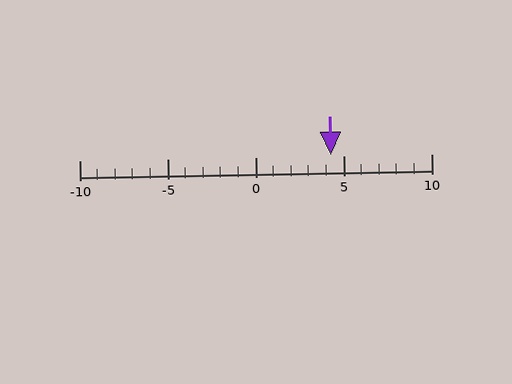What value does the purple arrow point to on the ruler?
The purple arrow points to approximately 4.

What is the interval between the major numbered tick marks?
The major tick marks are spaced 5 units apart.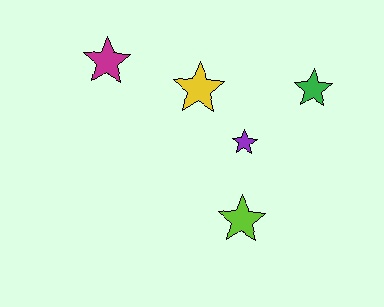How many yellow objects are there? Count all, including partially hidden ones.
There is 1 yellow object.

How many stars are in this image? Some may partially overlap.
There are 5 stars.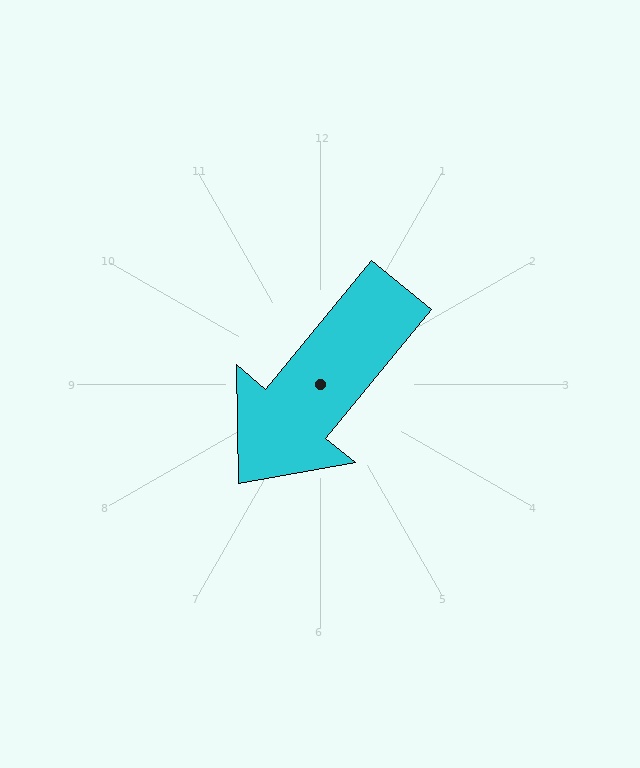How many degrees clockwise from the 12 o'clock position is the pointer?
Approximately 219 degrees.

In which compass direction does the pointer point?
Southwest.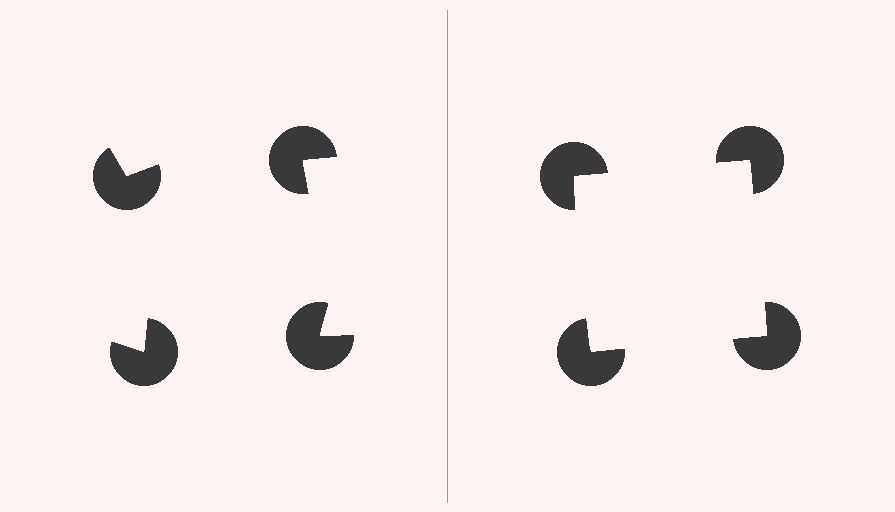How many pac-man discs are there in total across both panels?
8 — 4 on each side.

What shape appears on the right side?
An illusory square.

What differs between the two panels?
The pac-man discs are positioned identically on both sides; only the wedge orientations differ. On the right they align to a square; on the left they are misaligned.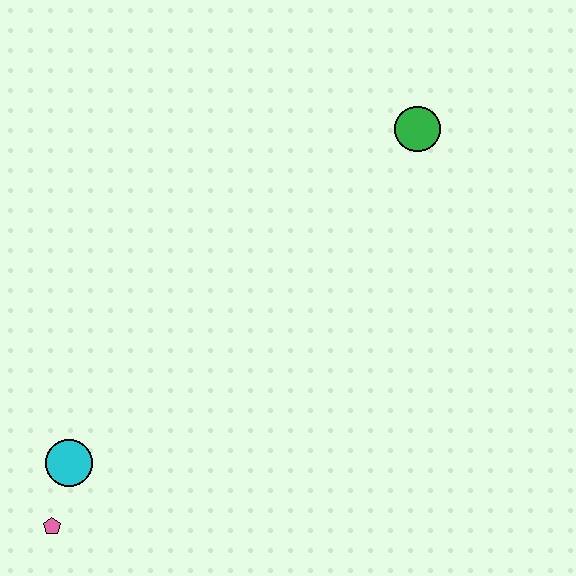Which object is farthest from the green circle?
The pink pentagon is farthest from the green circle.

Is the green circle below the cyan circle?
No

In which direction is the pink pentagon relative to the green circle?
The pink pentagon is below the green circle.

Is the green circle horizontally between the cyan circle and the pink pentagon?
No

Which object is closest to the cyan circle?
The pink pentagon is closest to the cyan circle.